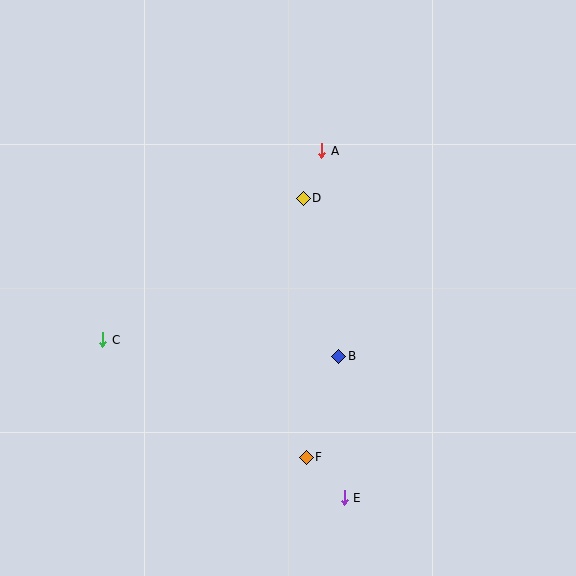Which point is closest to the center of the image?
Point B at (339, 356) is closest to the center.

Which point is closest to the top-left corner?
Point C is closest to the top-left corner.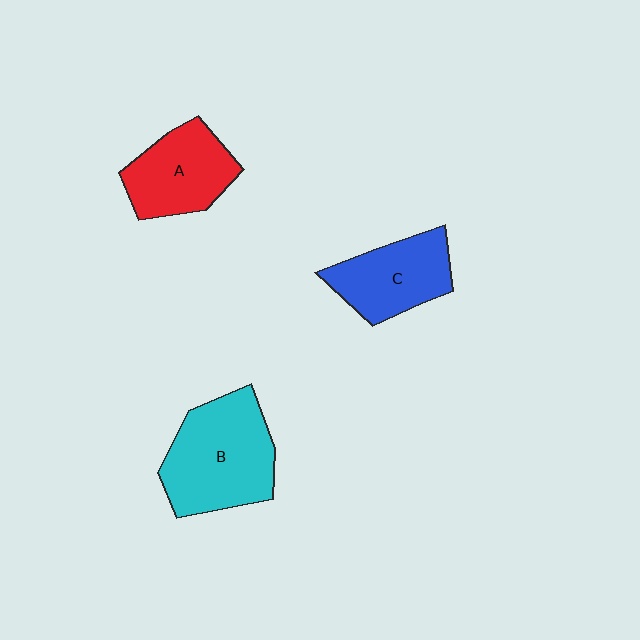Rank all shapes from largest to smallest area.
From largest to smallest: B (cyan), A (red), C (blue).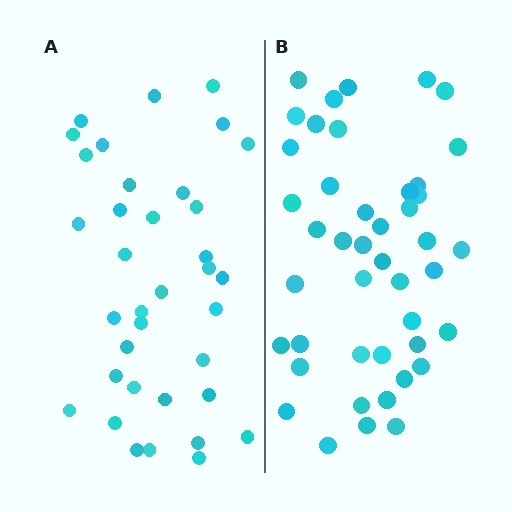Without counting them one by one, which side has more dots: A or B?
Region B (the right region) has more dots.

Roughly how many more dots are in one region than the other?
Region B has roughly 8 or so more dots than region A.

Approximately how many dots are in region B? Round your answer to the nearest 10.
About 40 dots. (The exact count is 44, which rounds to 40.)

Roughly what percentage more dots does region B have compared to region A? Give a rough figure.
About 20% more.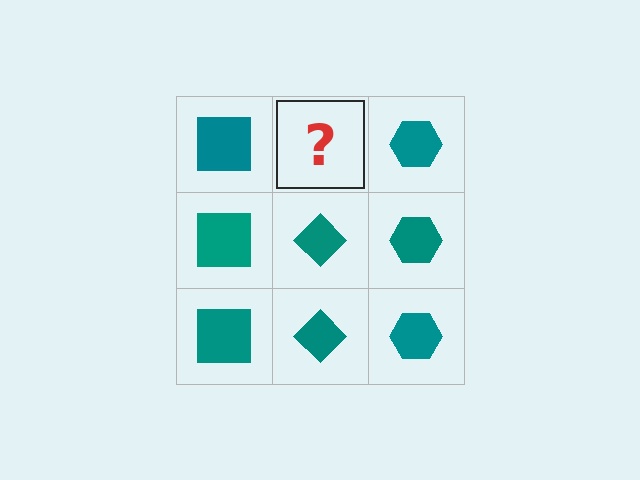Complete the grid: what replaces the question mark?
The question mark should be replaced with a teal diamond.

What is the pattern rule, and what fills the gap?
The rule is that each column has a consistent shape. The gap should be filled with a teal diamond.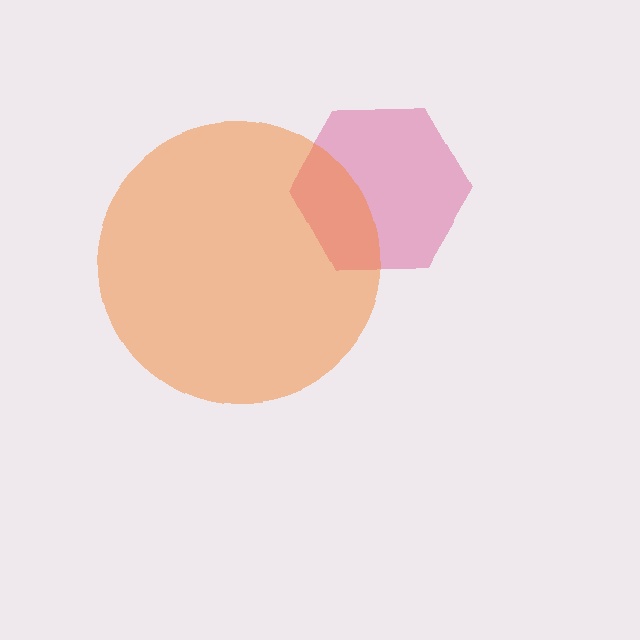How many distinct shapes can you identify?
There are 2 distinct shapes: a pink hexagon, an orange circle.